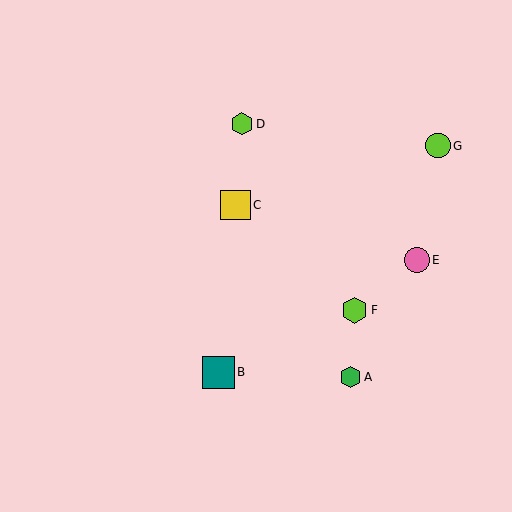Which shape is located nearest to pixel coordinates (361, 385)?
The green hexagon (labeled A) at (351, 377) is nearest to that location.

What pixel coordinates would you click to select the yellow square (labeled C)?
Click at (235, 205) to select the yellow square C.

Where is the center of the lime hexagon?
The center of the lime hexagon is at (242, 124).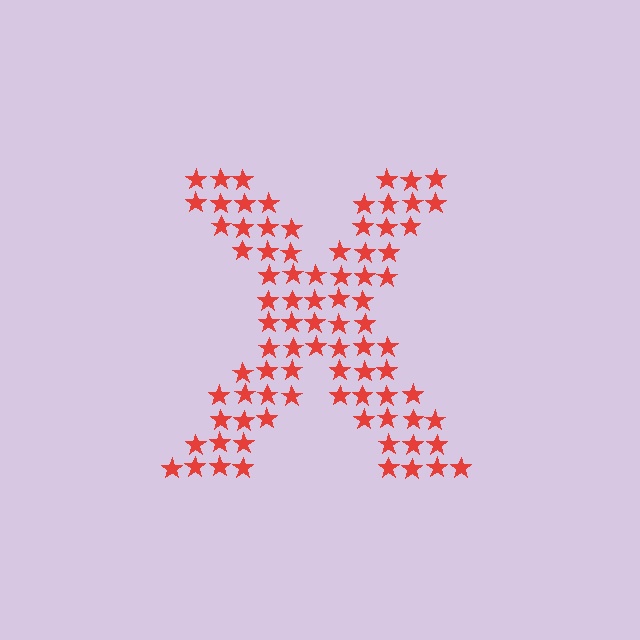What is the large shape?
The large shape is the letter X.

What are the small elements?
The small elements are stars.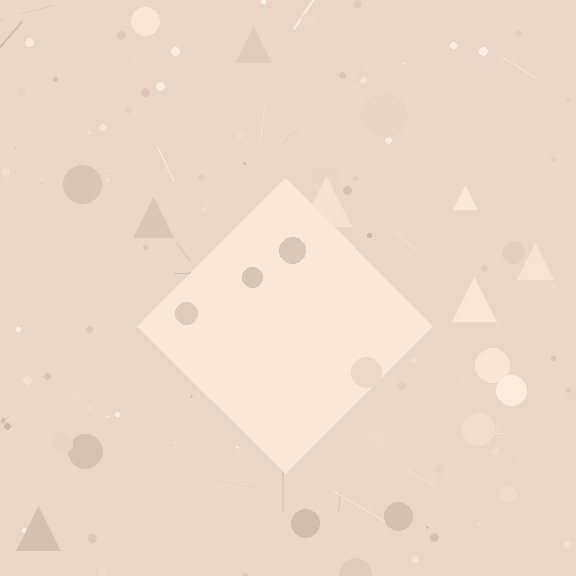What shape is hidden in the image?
A diamond is hidden in the image.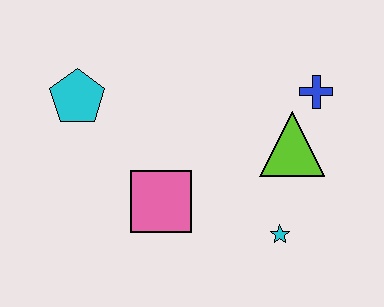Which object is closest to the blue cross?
The lime triangle is closest to the blue cross.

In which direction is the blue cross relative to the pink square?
The blue cross is to the right of the pink square.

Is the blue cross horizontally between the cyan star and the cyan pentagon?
No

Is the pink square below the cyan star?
No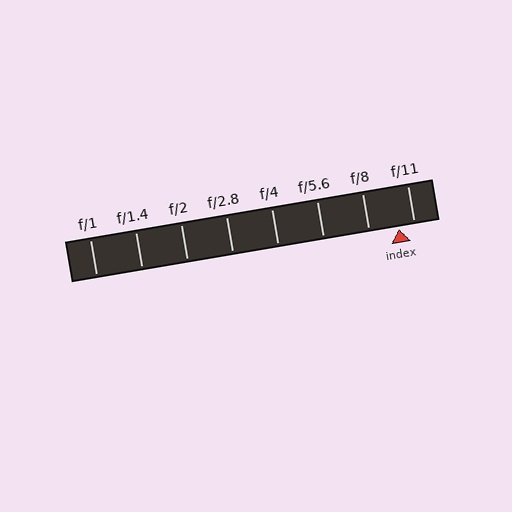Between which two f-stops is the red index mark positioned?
The index mark is between f/8 and f/11.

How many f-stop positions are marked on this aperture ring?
There are 8 f-stop positions marked.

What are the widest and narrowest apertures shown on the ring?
The widest aperture shown is f/1 and the narrowest is f/11.